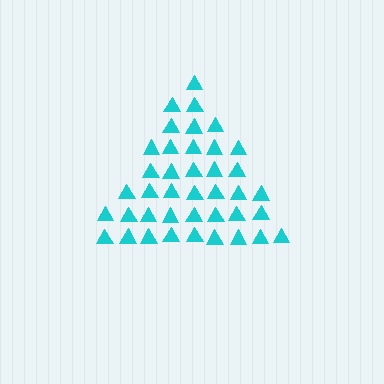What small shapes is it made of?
It is made of small triangles.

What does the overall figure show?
The overall figure shows a triangle.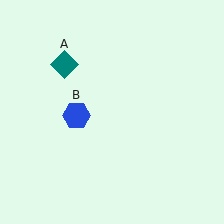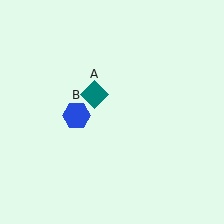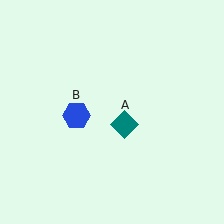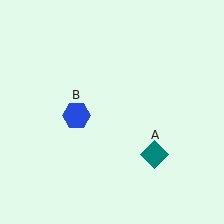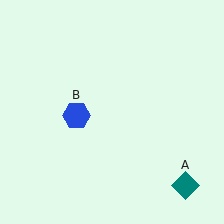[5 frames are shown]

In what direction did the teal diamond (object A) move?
The teal diamond (object A) moved down and to the right.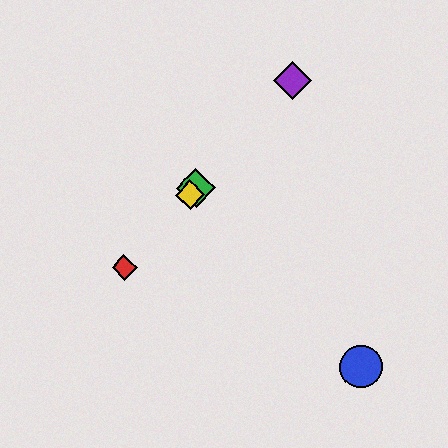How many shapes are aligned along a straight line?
4 shapes (the red diamond, the green diamond, the yellow diamond, the purple diamond) are aligned along a straight line.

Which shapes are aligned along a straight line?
The red diamond, the green diamond, the yellow diamond, the purple diamond are aligned along a straight line.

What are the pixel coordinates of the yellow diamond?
The yellow diamond is at (190, 195).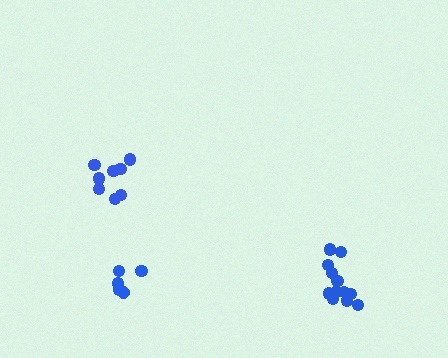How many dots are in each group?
Group 1: 6 dots, Group 2: 8 dots, Group 3: 12 dots (26 total).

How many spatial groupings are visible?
There are 3 spatial groupings.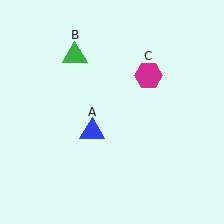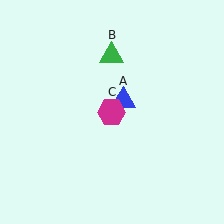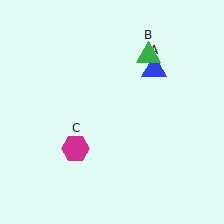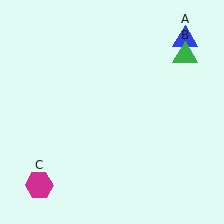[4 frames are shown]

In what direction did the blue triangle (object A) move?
The blue triangle (object A) moved up and to the right.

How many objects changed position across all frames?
3 objects changed position: blue triangle (object A), green triangle (object B), magenta hexagon (object C).